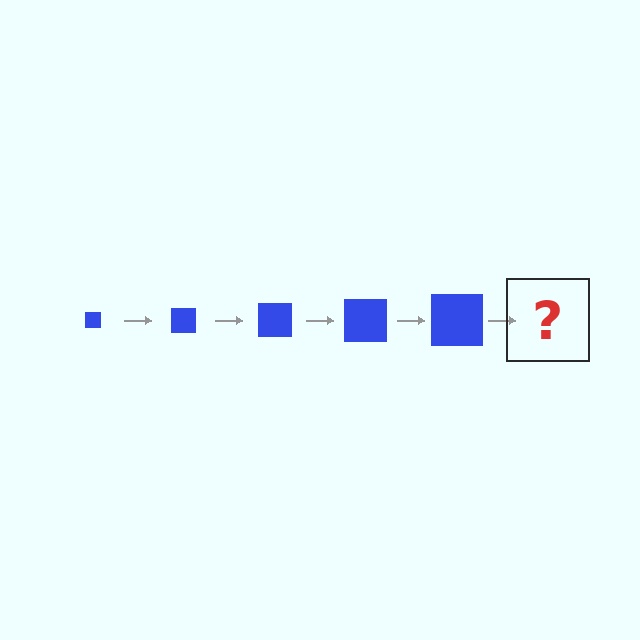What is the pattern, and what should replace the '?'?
The pattern is that the square gets progressively larger each step. The '?' should be a blue square, larger than the previous one.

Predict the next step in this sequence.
The next step is a blue square, larger than the previous one.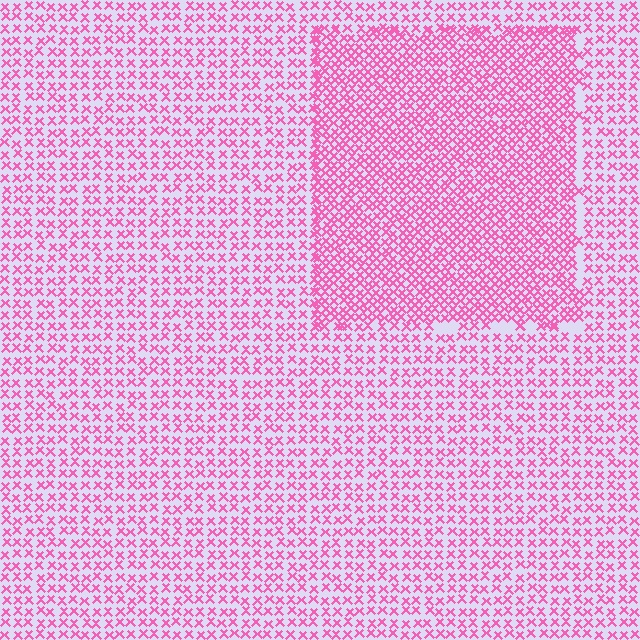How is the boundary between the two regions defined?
The boundary is defined by a change in element density (approximately 1.8x ratio). All elements are the same color, size, and shape.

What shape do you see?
I see a rectangle.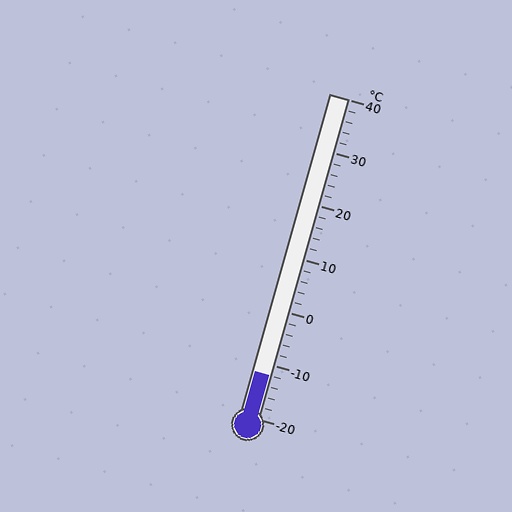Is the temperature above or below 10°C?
The temperature is below 10°C.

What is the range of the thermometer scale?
The thermometer scale ranges from -20°C to 40°C.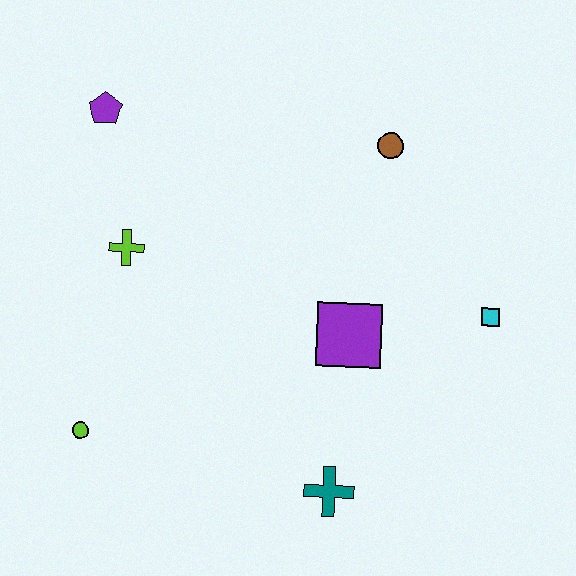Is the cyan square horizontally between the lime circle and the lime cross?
No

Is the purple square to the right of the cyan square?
No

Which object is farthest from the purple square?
The purple pentagon is farthest from the purple square.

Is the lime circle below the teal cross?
No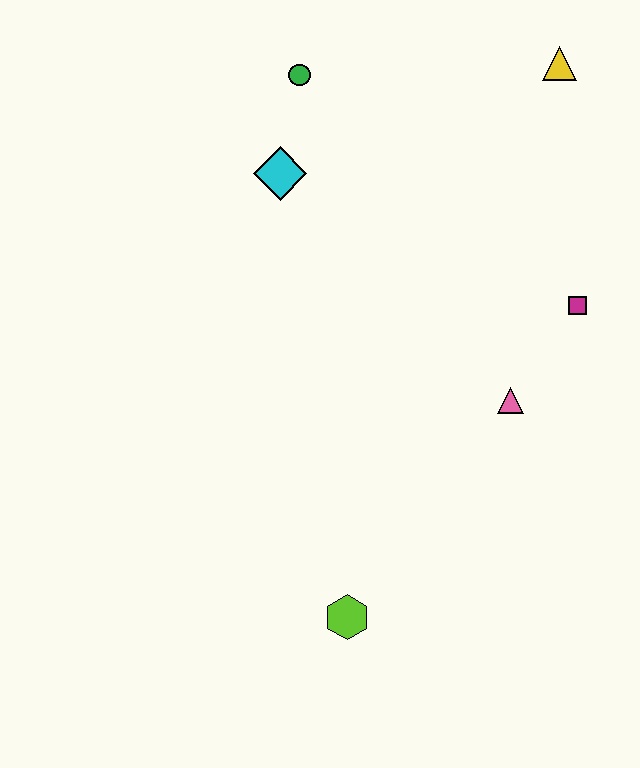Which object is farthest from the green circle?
The lime hexagon is farthest from the green circle.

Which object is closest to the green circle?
The cyan diamond is closest to the green circle.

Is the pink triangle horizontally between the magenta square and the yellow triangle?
No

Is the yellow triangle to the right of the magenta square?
No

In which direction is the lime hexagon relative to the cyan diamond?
The lime hexagon is below the cyan diamond.